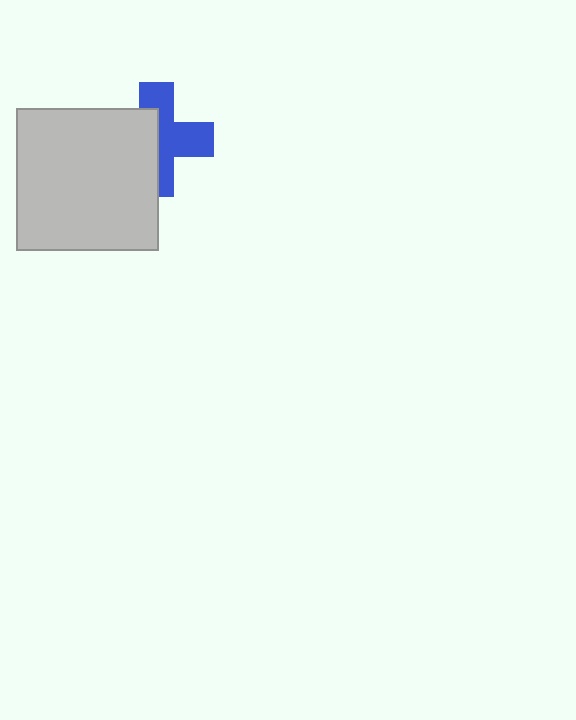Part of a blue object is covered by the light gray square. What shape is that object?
It is a cross.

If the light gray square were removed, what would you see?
You would see the complete blue cross.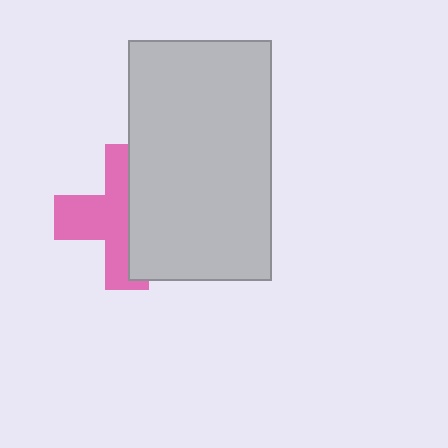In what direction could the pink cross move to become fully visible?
The pink cross could move left. That would shift it out from behind the light gray rectangle entirely.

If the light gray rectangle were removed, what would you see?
You would see the complete pink cross.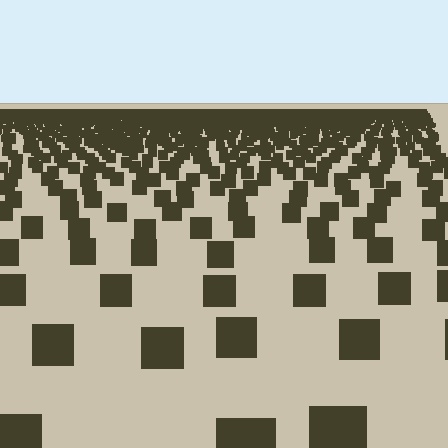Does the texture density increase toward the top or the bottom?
Density increases toward the top.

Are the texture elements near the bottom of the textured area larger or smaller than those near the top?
Larger. Near the bottom, elements are closer to the viewer and appear at a bigger on-screen size.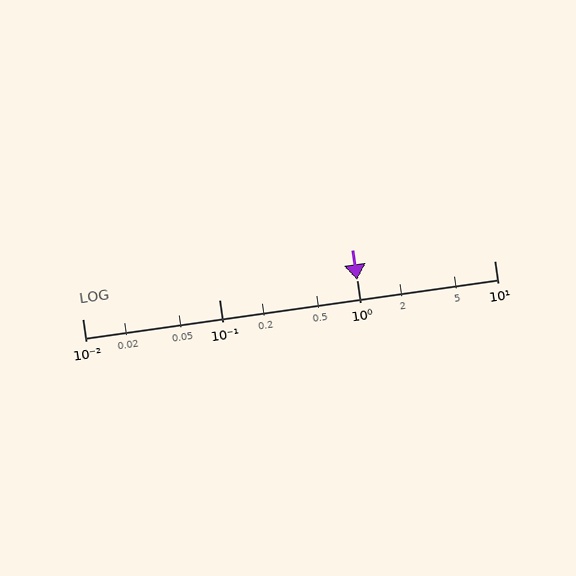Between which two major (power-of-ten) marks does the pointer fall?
The pointer is between 1 and 10.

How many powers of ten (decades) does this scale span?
The scale spans 3 decades, from 0.01 to 10.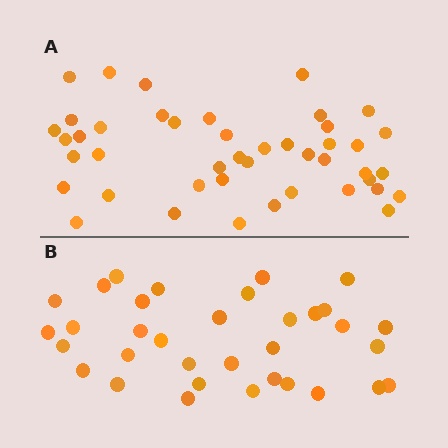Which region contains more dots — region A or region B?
Region A (the top region) has more dots.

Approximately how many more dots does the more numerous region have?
Region A has roughly 10 or so more dots than region B.